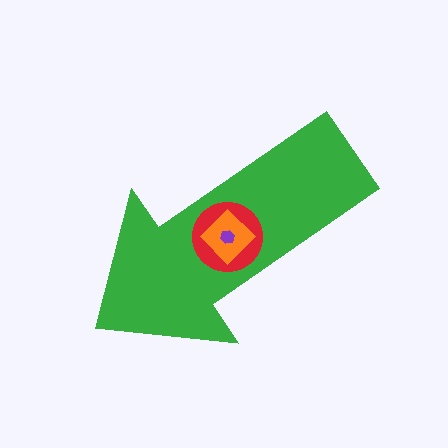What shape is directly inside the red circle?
The orange diamond.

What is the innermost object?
The purple hexagon.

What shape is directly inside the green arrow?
The red circle.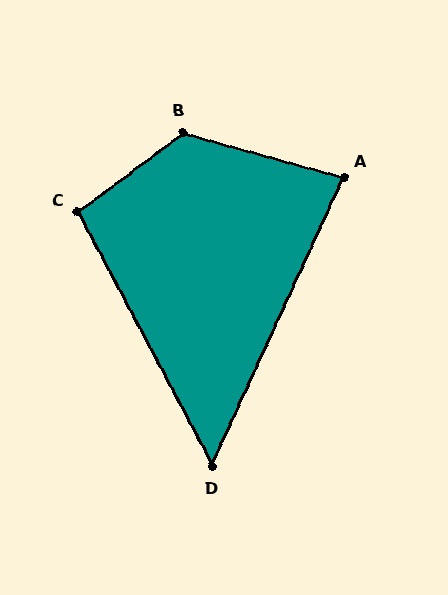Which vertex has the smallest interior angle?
D, at approximately 52 degrees.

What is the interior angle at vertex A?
Approximately 81 degrees (acute).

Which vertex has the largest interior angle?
B, at approximately 128 degrees.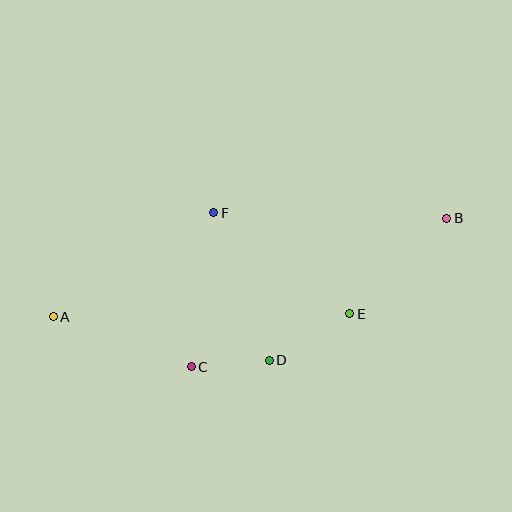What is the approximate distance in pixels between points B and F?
The distance between B and F is approximately 233 pixels.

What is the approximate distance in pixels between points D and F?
The distance between D and F is approximately 158 pixels.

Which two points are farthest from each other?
Points A and B are farthest from each other.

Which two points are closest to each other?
Points C and D are closest to each other.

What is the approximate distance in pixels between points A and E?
The distance between A and E is approximately 297 pixels.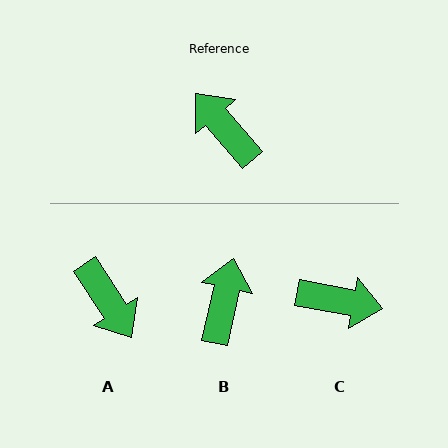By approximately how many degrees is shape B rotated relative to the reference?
Approximately 53 degrees clockwise.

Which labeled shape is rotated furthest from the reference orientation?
A, about 173 degrees away.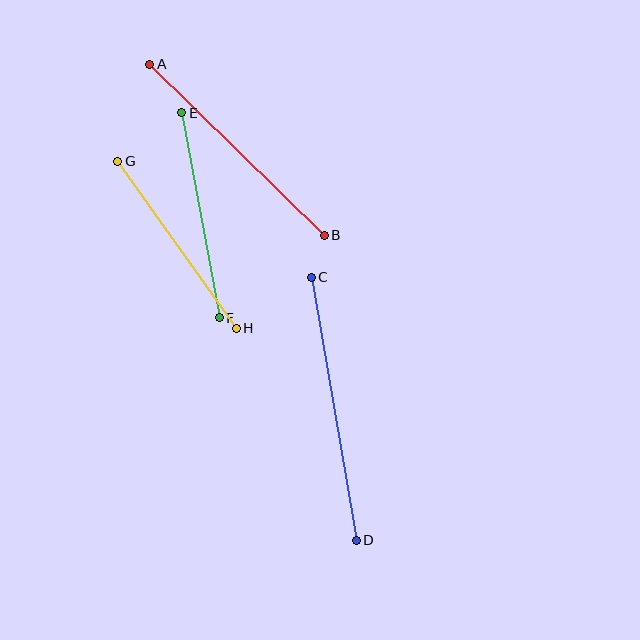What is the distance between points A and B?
The distance is approximately 244 pixels.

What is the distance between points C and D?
The distance is approximately 267 pixels.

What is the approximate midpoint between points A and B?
The midpoint is at approximately (237, 150) pixels.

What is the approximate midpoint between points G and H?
The midpoint is at approximately (177, 245) pixels.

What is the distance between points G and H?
The distance is approximately 205 pixels.